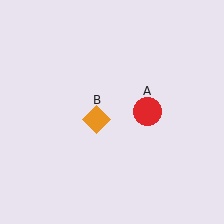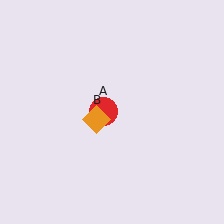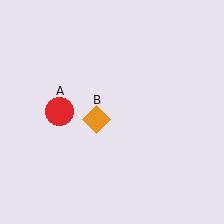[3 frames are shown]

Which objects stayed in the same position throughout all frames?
Orange diamond (object B) remained stationary.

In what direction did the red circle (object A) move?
The red circle (object A) moved left.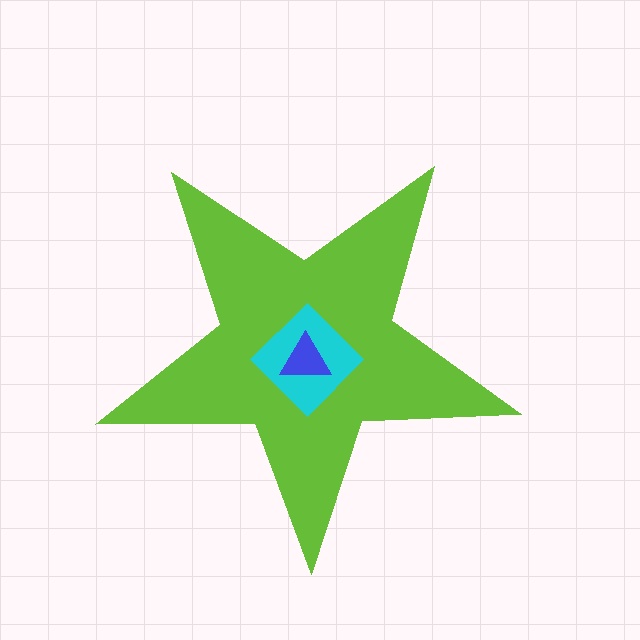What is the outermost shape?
The lime star.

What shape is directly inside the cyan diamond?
The blue triangle.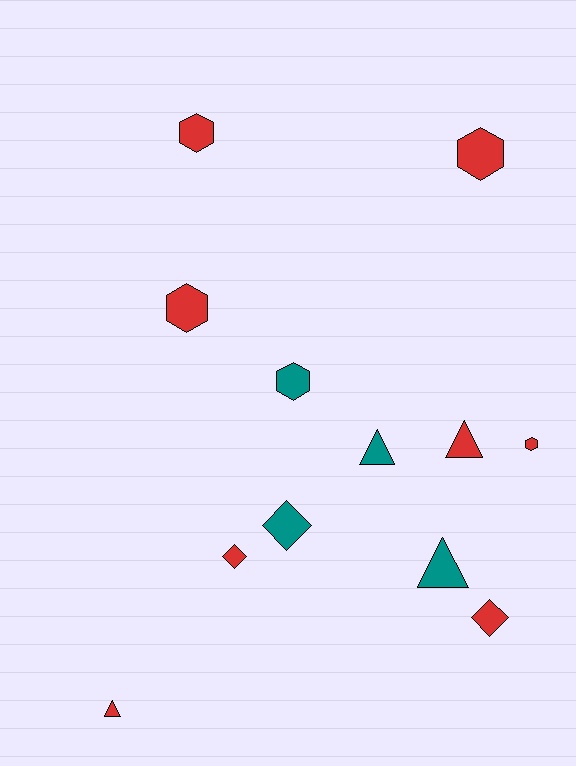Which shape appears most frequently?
Hexagon, with 5 objects.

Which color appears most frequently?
Red, with 8 objects.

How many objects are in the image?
There are 12 objects.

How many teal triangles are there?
There are 2 teal triangles.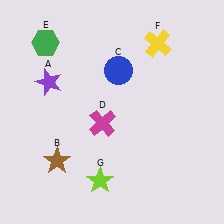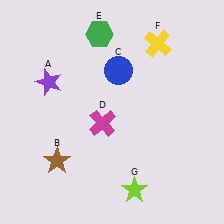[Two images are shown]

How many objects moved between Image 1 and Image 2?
2 objects moved between the two images.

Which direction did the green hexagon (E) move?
The green hexagon (E) moved right.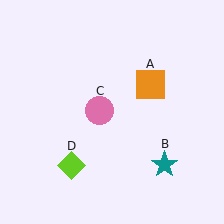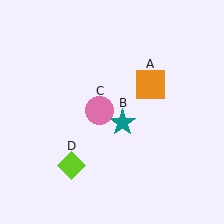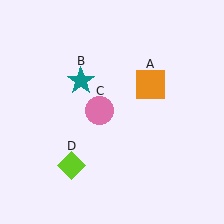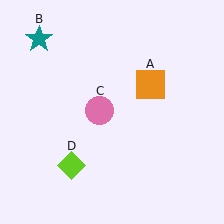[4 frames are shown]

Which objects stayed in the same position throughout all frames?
Orange square (object A) and pink circle (object C) and lime diamond (object D) remained stationary.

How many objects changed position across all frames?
1 object changed position: teal star (object B).